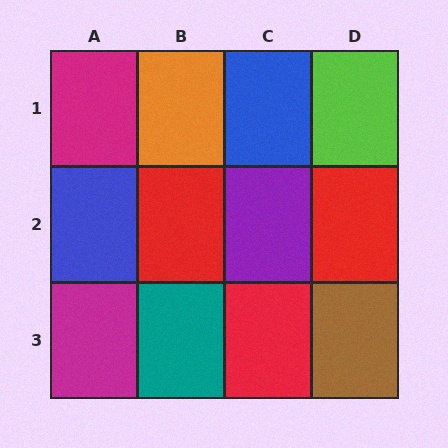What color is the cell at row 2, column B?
Red.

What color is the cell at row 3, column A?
Magenta.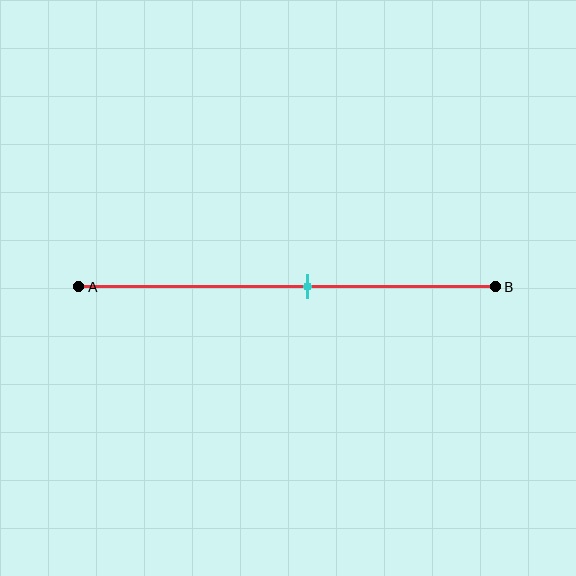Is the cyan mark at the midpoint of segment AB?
No, the mark is at about 55% from A, not at the 50% midpoint.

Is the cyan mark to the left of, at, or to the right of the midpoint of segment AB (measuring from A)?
The cyan mark is to the right of the midpoint of segment AB.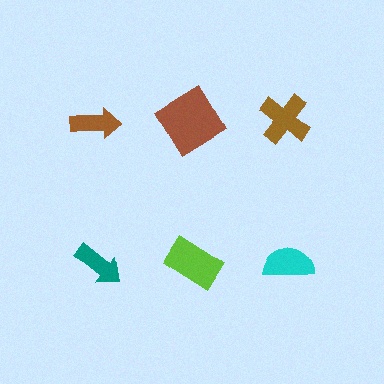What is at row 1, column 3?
A brown cross.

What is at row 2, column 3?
A cyan semicircle.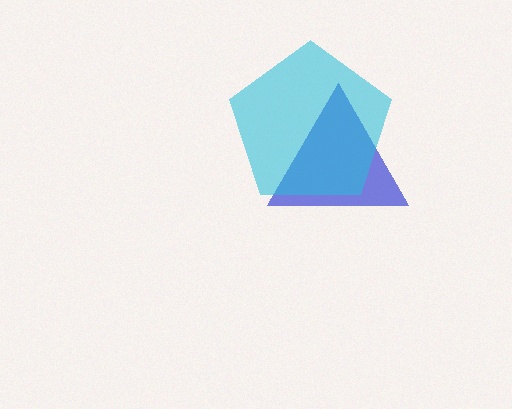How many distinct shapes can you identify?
There are 2 distinct shapes: a blue triangle, a cyan pentagon.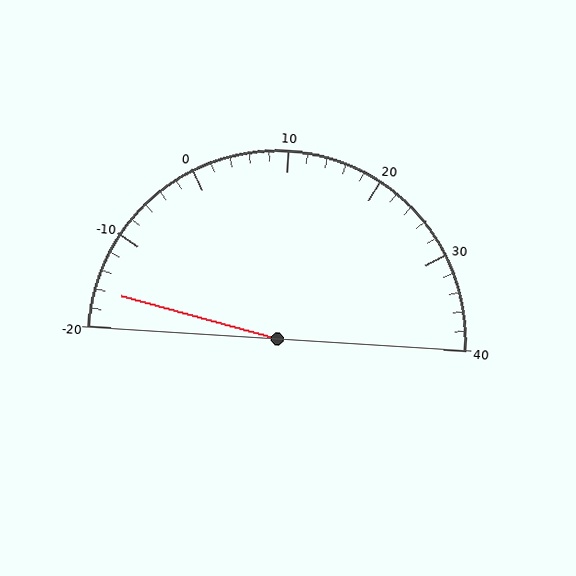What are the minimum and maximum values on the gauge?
The gauge ranges from -20 to 40.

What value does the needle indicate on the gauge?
The needle indicates approximately -16.